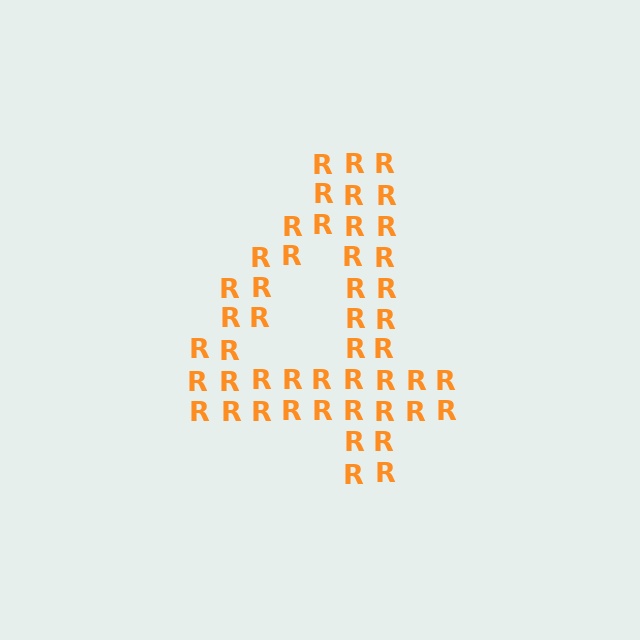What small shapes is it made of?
It is made of small letter R's.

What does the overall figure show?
The overall figure shows the digit 4.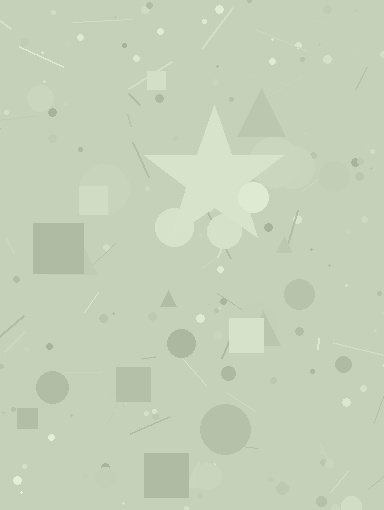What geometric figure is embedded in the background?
A star is embedded in the background.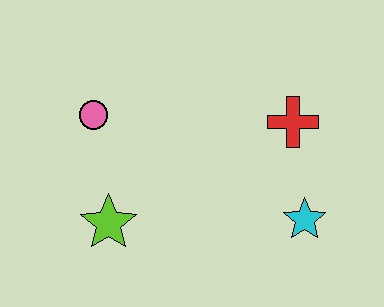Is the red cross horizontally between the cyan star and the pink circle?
Yes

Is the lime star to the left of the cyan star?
Yes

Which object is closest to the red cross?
The cyan star is closest to the red cross.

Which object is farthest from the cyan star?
The pink circle is farthest from the cyan star.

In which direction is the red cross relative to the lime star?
The red cross is to the right of the lime star.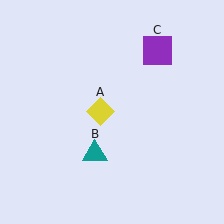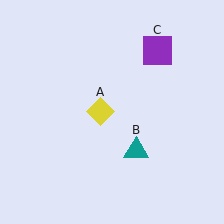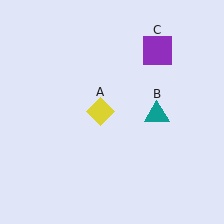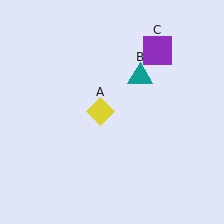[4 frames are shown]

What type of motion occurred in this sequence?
The teal triangle (object B) rotated counterclockwise around the center of the scene.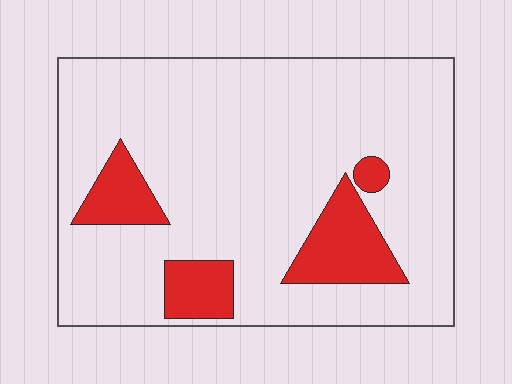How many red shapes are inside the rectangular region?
4.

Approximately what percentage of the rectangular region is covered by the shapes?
Approximately 15%.